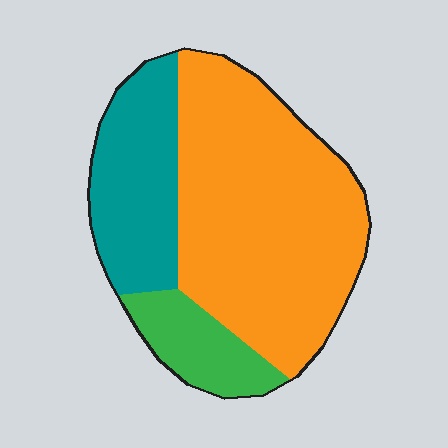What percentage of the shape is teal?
Teal takes up about one quarter (1/4) of the shape.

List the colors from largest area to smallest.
From largest to smallest: orange, teal, green.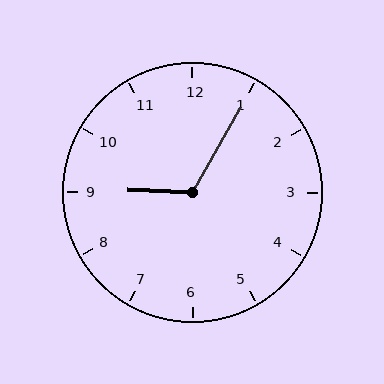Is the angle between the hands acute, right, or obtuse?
It is obtuse.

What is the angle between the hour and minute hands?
Approximately 118 degrees.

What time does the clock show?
9:05.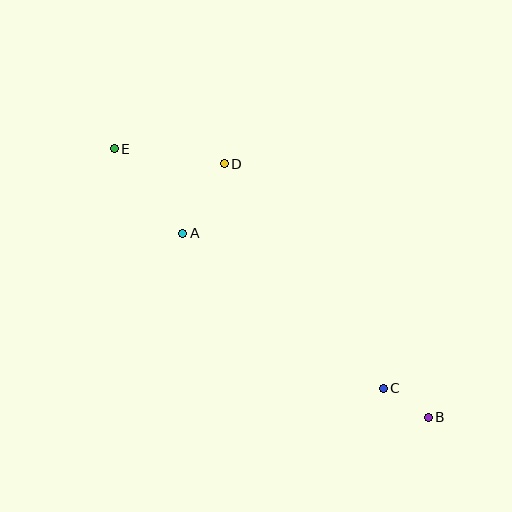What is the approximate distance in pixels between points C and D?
The distance between C and D is approximately 275 pixels.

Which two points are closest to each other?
Points B and C are closest to each other.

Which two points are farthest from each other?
Points B and E are farthest from each other.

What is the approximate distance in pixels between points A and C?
The distance between A and C is approximately 254 pixels.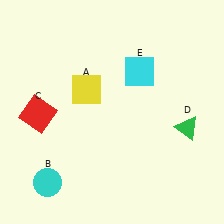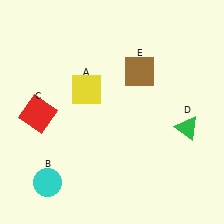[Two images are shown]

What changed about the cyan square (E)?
In Image 1, E is cyan. In Image 2, it changed to brown.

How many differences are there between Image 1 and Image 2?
There is 1 difference between the two images.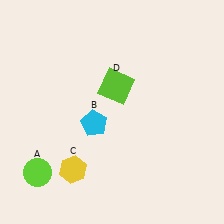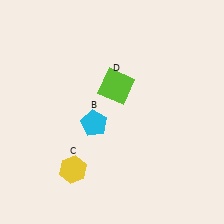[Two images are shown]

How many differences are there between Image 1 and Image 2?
There is 1 difference between the two images.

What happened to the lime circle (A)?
The lime circle (A) was removed in Image 2. It was in the bottom-left area of Image 1.